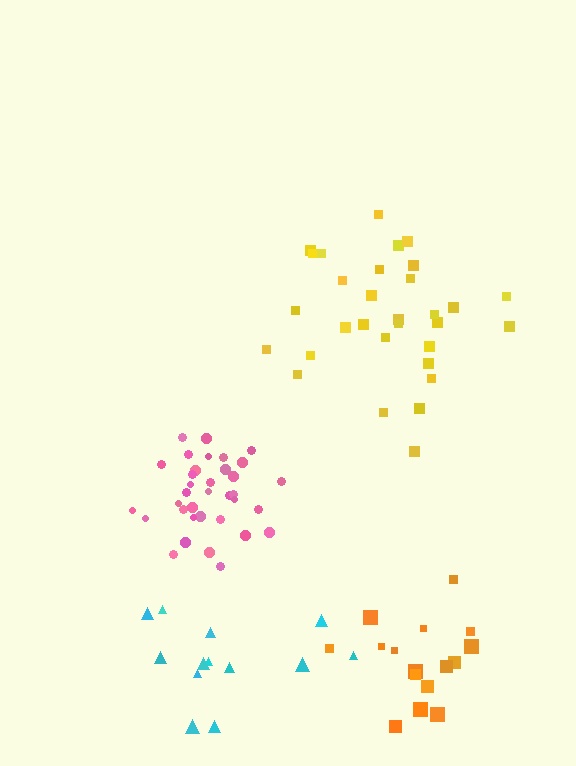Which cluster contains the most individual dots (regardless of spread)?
Pink (35).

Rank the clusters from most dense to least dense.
pink, yellow, orange, cyan.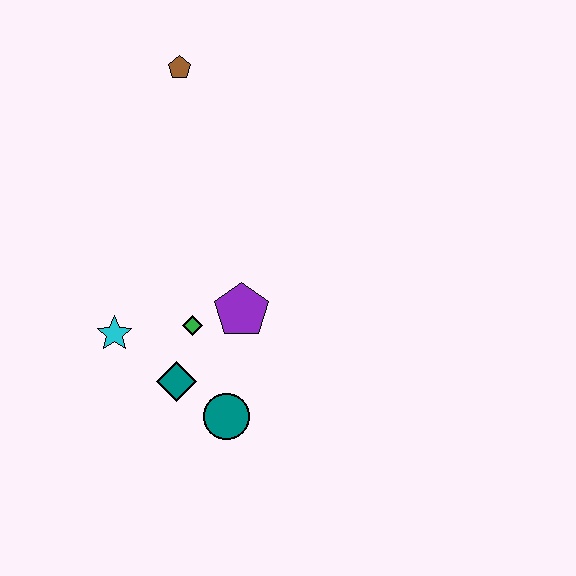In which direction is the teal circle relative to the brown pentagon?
The teal circle is below the brown pentagon.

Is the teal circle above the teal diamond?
No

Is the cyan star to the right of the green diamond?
No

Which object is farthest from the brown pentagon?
The teal circle is farthest from the brown pentagon.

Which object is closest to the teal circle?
The teal diamond is closest to the teal circle.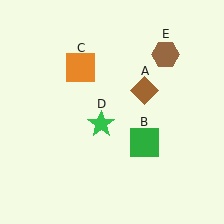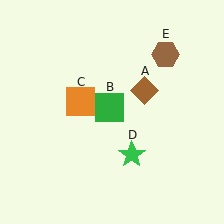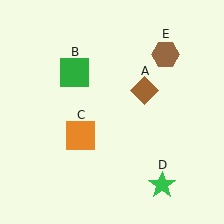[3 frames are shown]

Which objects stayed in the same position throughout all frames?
Brown diamond (object A) and brown hexagon (object E) remained stationary.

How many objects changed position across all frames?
3 objects changed position: green square (object B), orange square (object C), green star (object D).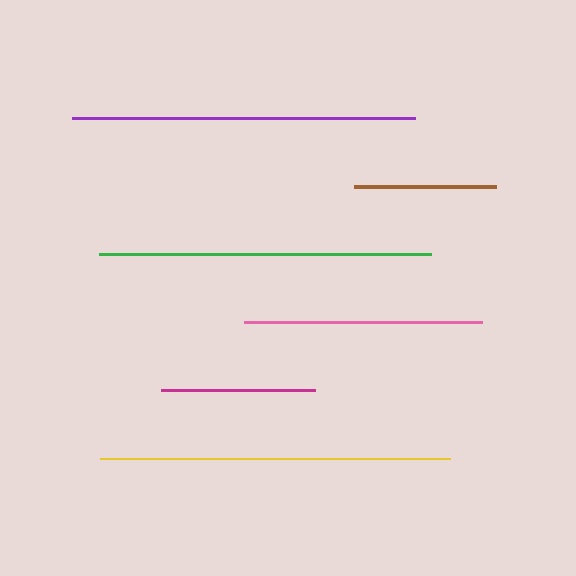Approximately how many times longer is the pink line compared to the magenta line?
The pink line is approximately 1.5 times the length of the magenta line.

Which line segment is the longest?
The yellow line is the longest at approximately 350 pixels.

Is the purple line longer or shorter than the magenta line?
The purple line is longer than the magenta line.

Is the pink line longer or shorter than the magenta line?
The pink line is longer than the magenta line.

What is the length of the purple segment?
The purple segment is approximately 343 pixels long.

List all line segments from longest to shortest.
From longest to shortest: yellow, purple, green, pink, magenta, brown.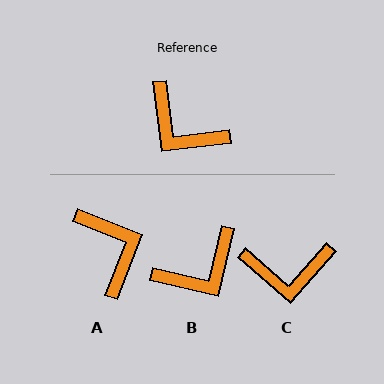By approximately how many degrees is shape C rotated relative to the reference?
Approximately 42 degrees counter-clockwise.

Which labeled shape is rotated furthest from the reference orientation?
A, about 151 degrees away.